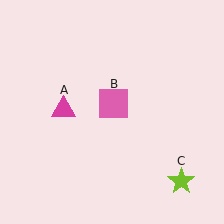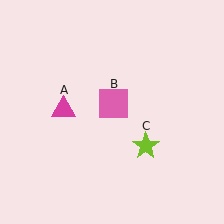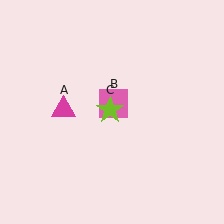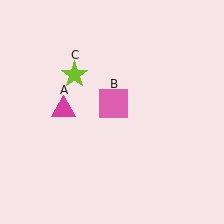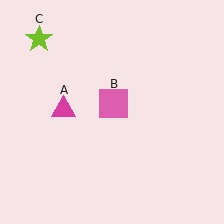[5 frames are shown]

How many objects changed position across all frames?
1 object changed position: lime star (object C).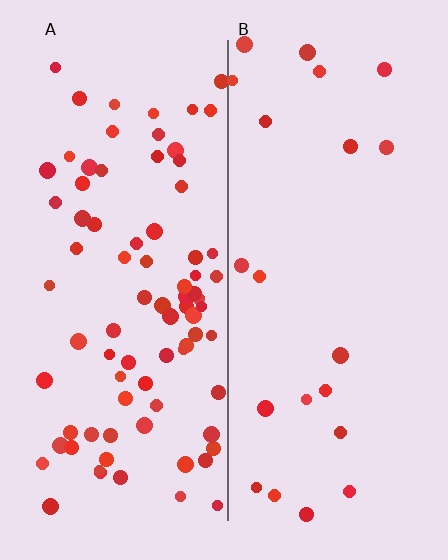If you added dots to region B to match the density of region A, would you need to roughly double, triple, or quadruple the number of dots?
Approximately quadruple.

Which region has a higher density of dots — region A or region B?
A (the left).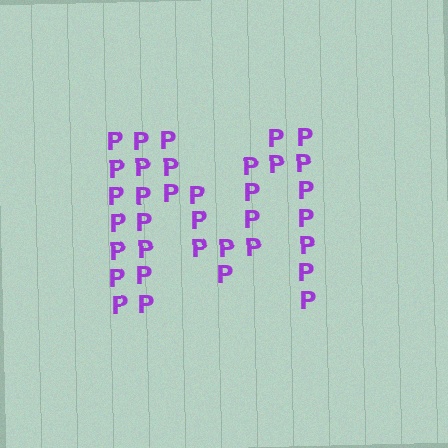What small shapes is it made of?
It is made of small letter P's.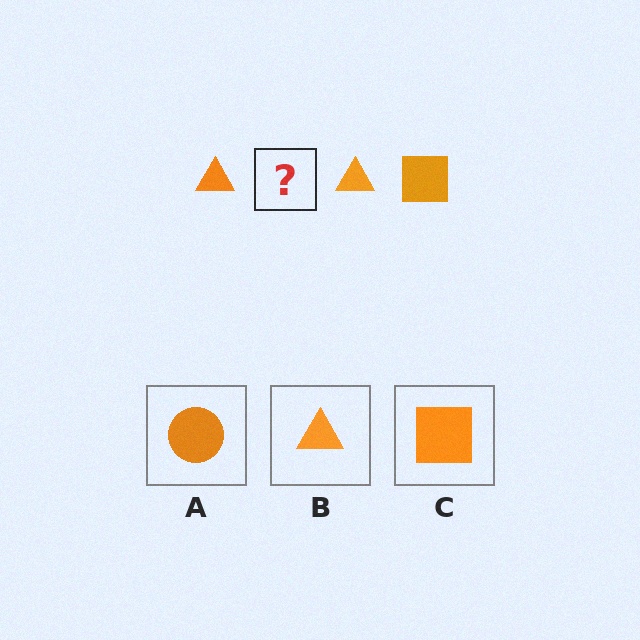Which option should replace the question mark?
Option C.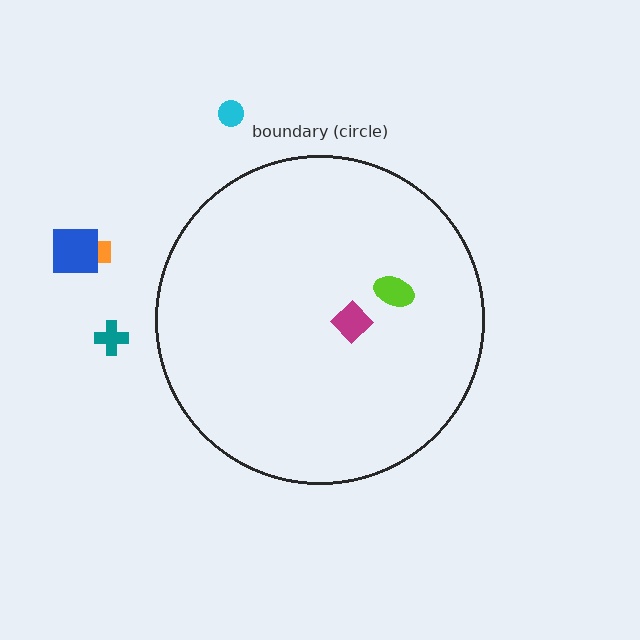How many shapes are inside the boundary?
2 inside, 4 outside.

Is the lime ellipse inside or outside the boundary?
Inside.